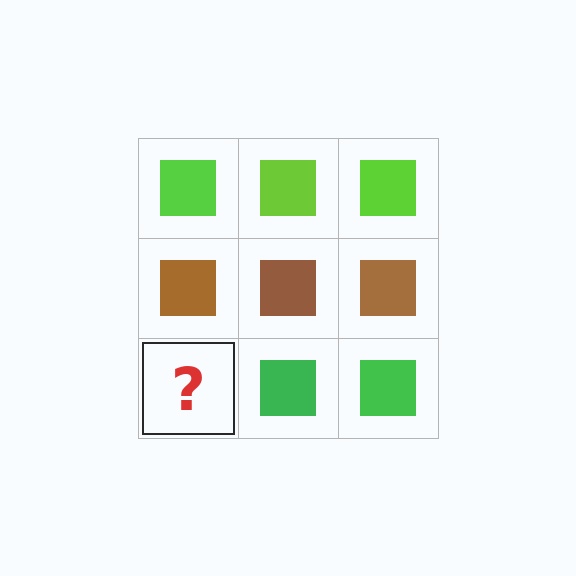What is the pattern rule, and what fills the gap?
The rule is that each row has a consistent color. The gap should be filled with a green square.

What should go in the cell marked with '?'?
The missing cell should contain a green square.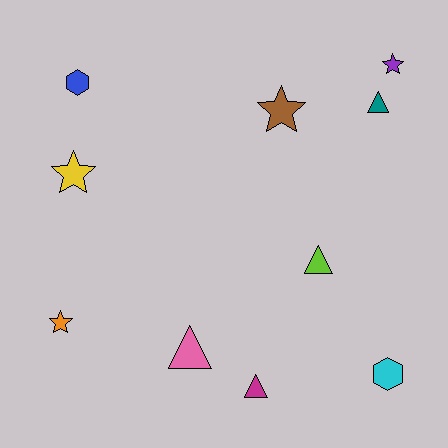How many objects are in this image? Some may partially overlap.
There are 10 objects.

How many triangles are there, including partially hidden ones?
There are 4 triangles.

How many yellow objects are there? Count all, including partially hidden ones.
There is 1 yellow object.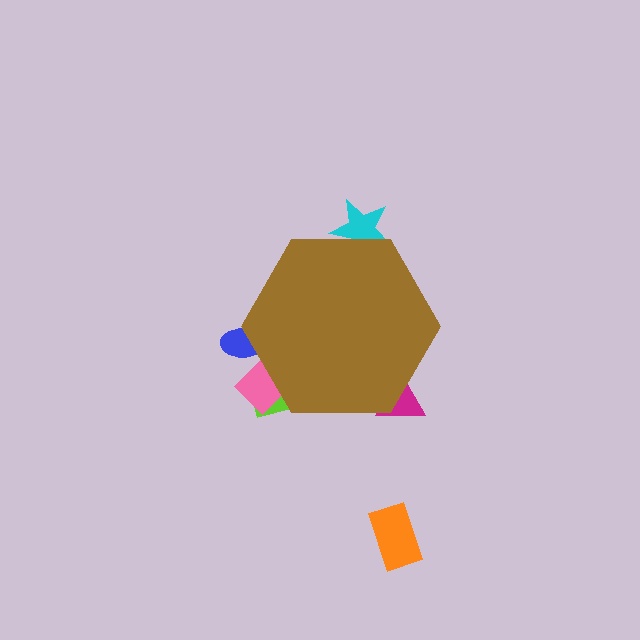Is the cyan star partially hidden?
Yes, the cyan star is partially hidden behind the brown hexagon.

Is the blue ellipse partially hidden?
Yes, the blue ellipse is partially hidden behind the brown hexagon.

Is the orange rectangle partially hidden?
No, the orange rectangle is fully visible.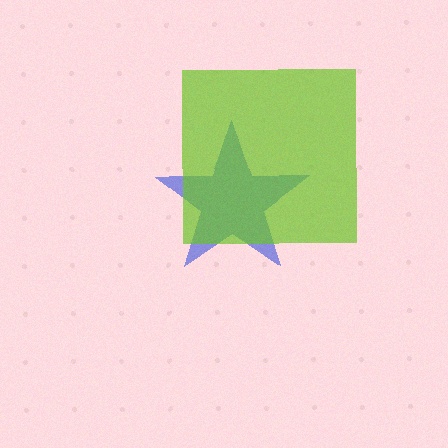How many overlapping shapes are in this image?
There are 2 overlapping shapes in the image.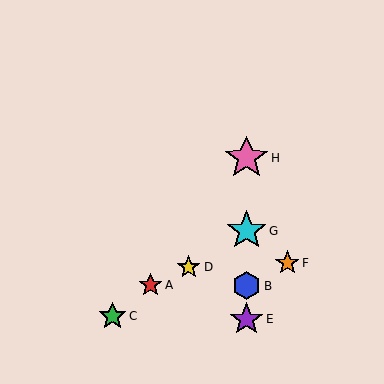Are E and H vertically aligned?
Yes, both are at x≈247.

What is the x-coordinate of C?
Object C is at x≈113.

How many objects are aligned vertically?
4 objects (B, E, G, H) are aligned vertically.